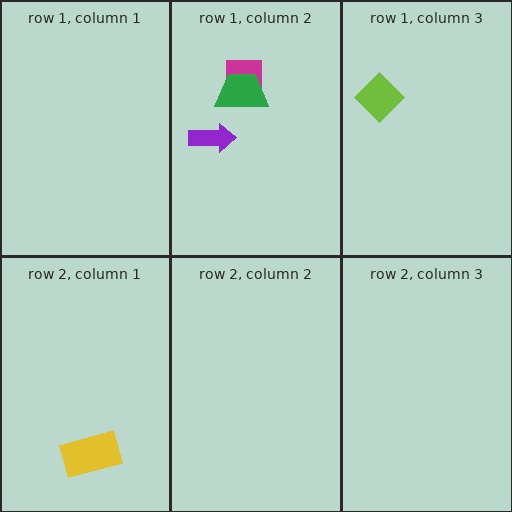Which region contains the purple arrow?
The row 1, column 2 region.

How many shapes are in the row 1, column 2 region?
3.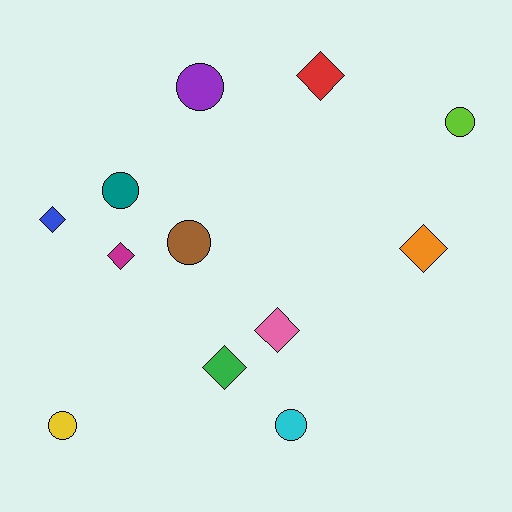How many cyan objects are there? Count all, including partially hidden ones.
There is 1 cyan object.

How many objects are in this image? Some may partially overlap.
There are 12 objects.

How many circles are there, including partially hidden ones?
There are 6 circles.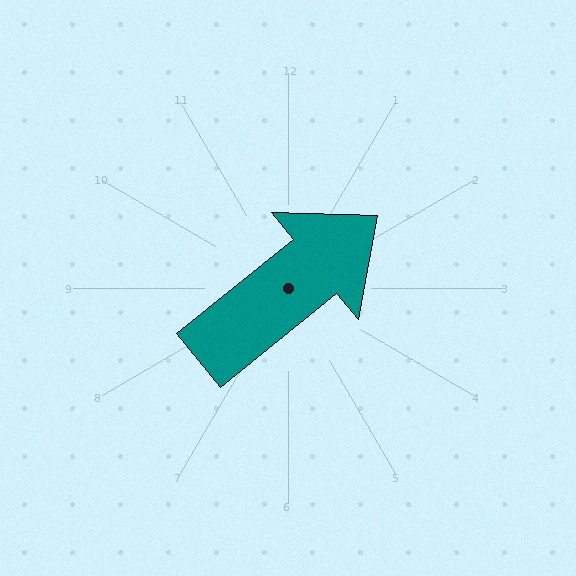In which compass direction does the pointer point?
Northeast.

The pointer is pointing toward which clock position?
Roughly 2 o'clock.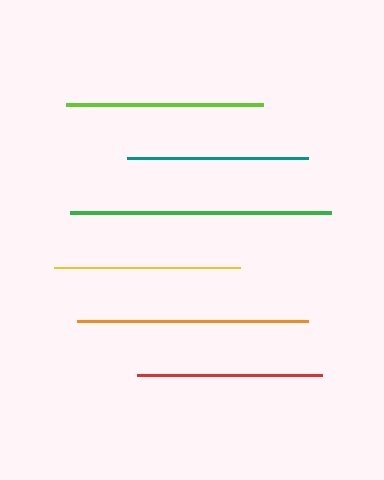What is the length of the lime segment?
The lime segment is approximately 197 pixels long.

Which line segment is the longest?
The green line is the longest at approximately 261 pixels.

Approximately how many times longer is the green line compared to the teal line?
The green line is approximately 1.4 times the length of the teal line.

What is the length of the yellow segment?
The yellow segment is approximately 185 pixels long.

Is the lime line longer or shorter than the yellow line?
The lime line is longer than the yellow line.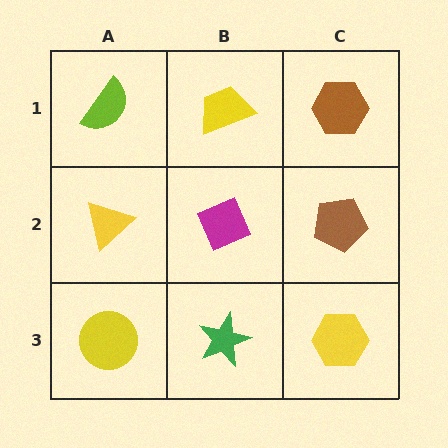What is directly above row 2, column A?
A lime semicircle.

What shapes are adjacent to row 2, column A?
A lime semicircle (row 1, column A), a yellow circle (row 3, column A), a magenta diamond (row 2, column B).